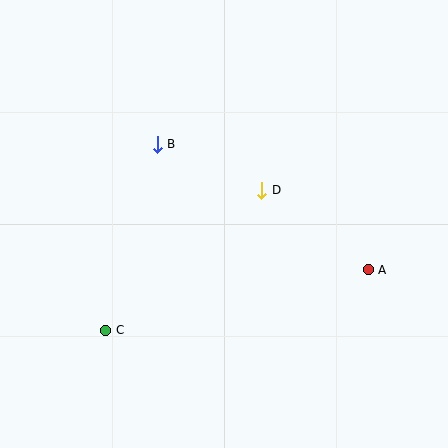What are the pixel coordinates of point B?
Point B is at (157, 144).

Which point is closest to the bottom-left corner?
Point C is closest to the bottom-left corner.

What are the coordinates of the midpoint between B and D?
The midpoint between B and D is at (210, 167).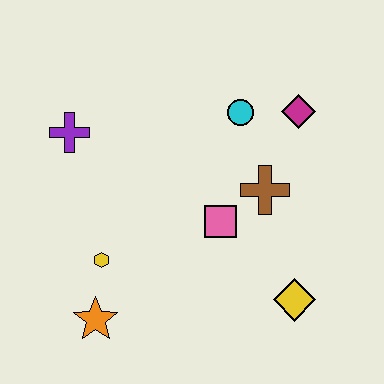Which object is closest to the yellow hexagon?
The orange star is closest to the yellow hexagon.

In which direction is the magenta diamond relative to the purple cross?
The magenta diamond is to the right of the purple cross.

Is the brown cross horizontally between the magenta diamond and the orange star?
Yes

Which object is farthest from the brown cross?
The orange star is farthest from the brown cross.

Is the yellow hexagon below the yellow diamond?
No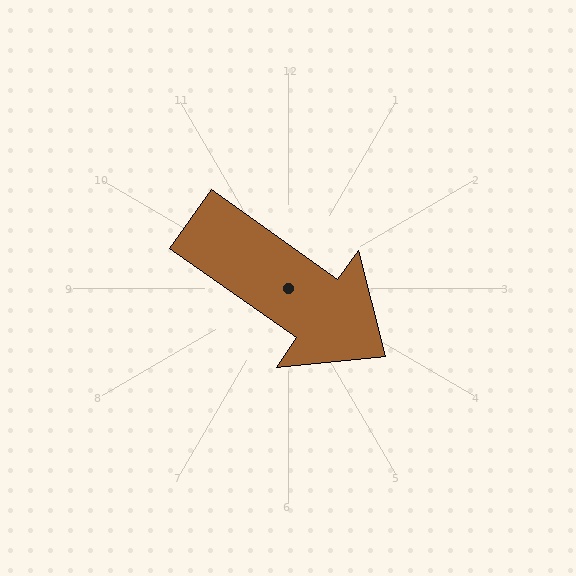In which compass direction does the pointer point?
Southeast.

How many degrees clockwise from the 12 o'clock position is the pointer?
Approximately 125 degrees.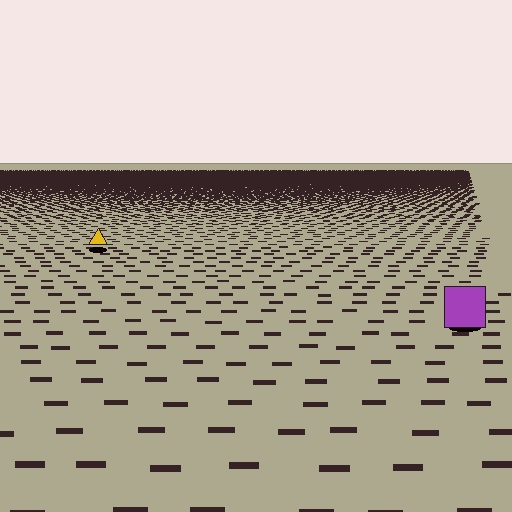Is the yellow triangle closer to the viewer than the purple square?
No. The purple square is closer — you can tell from the texture gradient: the ground texture is coarser near it.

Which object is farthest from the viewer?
The yellow triangle is farthest from the viewer. It appears smaller and the ground texture around it is denser.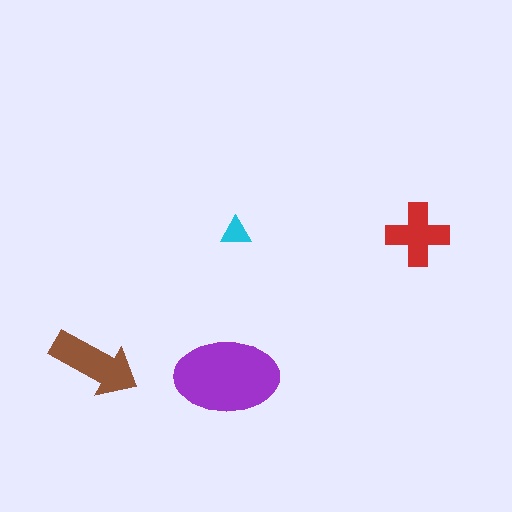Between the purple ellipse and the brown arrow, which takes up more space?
The purple ellipse.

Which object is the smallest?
The cyan triangle.